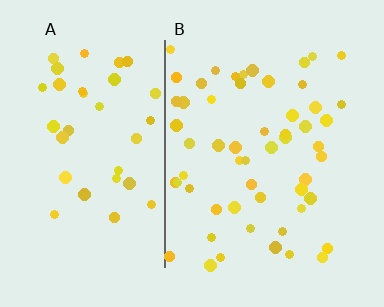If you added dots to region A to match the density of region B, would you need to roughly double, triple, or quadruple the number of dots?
Approximately double.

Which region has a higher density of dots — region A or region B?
B (the right).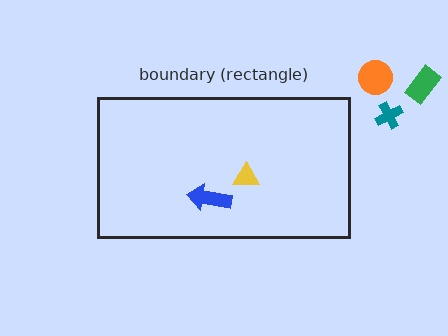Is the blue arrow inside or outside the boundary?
Inside.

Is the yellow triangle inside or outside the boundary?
Inside.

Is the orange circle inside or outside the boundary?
Outside.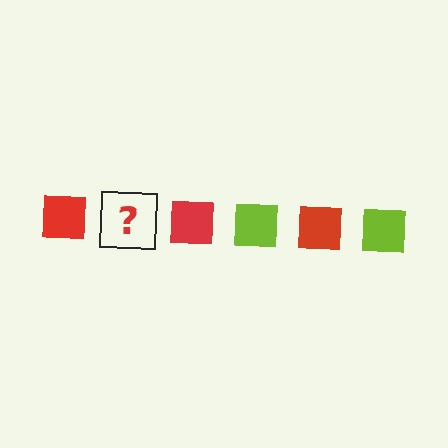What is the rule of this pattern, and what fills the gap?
The rule is that the pattern cycles through red, lime squares. The gap should be filled with a lime square.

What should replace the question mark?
The question mark should be replaced with a lime square.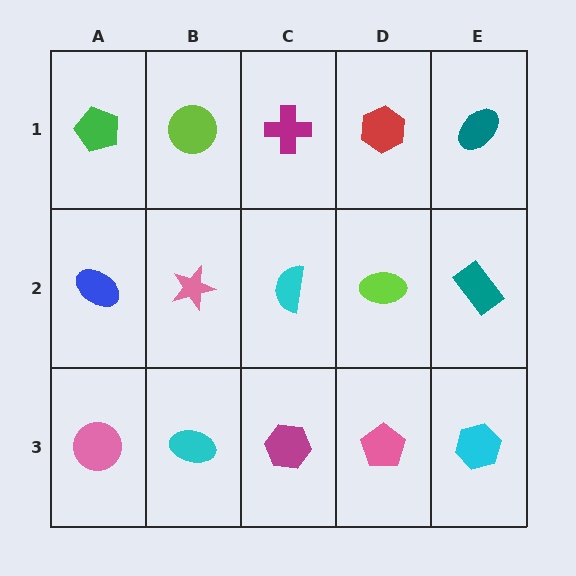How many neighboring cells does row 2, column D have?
4.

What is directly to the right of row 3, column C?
A pink pentagon.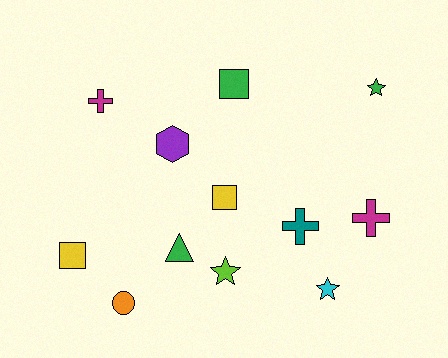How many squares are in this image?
There are 3 squares.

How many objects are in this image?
There are 12 objects.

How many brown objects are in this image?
There are no brown objects.